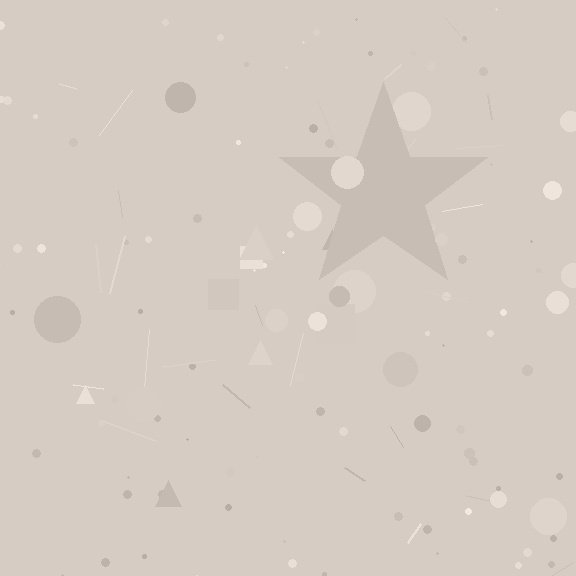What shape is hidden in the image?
A star is hidden in the image.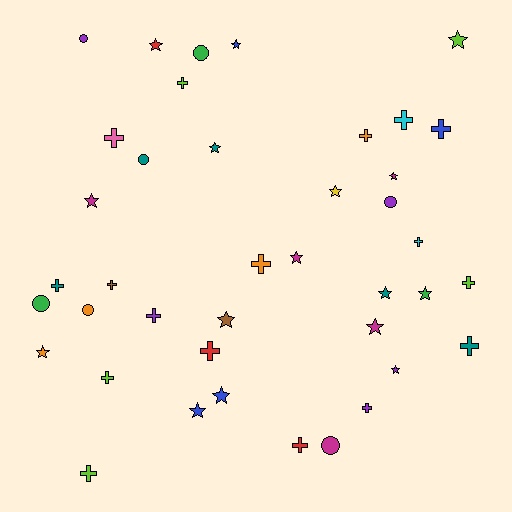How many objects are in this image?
There are 40 objects.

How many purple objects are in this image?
There are 5 purple objects.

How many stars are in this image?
There are 16 stars.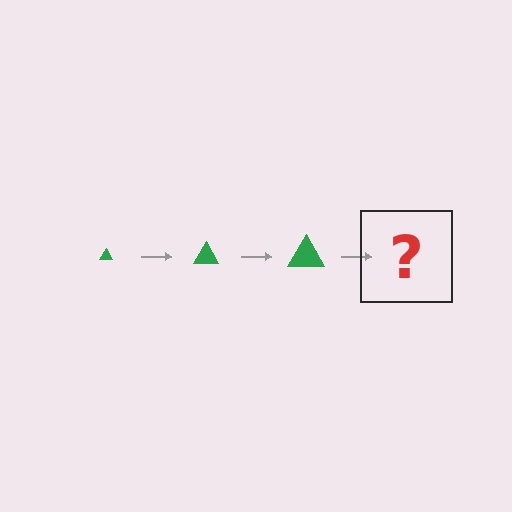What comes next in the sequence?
The next element should be a green triangle, larger than the previous one.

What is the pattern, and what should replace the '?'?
The pattern is that the triangle gets progressively larger each step. The '?' should be a green triangle, larger than the previous one.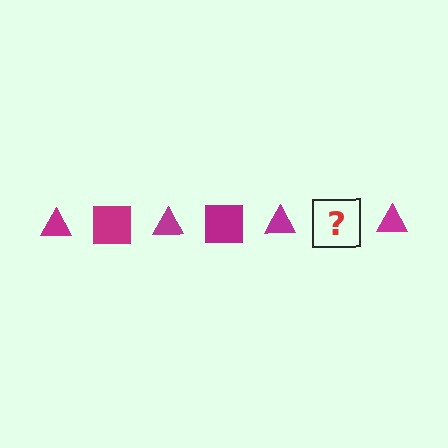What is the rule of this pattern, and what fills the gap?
The rule is that the pattern cycles through triangle, square shapes in magenta. The gap should be filled with a magenta square.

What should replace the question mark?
The question mark should be replaced with a magenta square.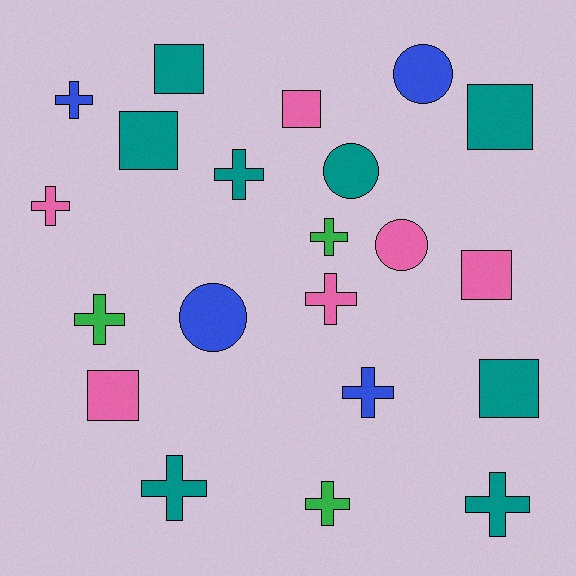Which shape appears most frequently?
Cross, with 10 objects.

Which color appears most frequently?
Teal, with 8 objects.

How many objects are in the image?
There are 21 objects.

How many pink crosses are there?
There are 2 pink crosses.